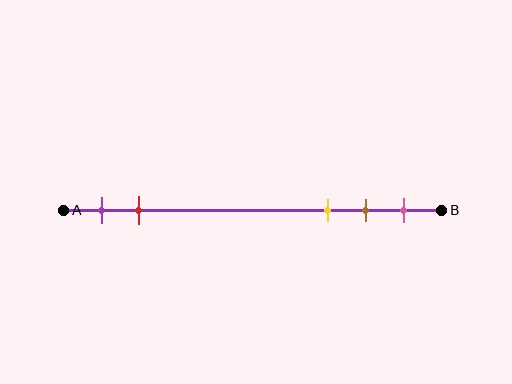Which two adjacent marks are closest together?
The brown and pink marks are the closest adjacent pair.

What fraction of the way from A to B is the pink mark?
The pink mark is approximately 90% (0.9) of the way from A to B.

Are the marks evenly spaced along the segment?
No, the marks are not evenly spaced.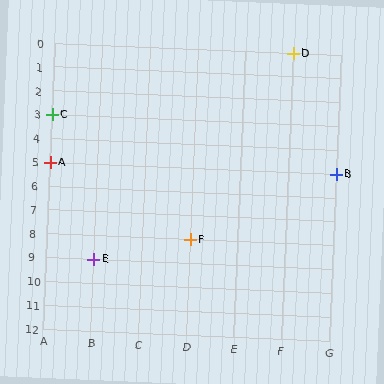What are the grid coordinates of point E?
Point E is at grid coordinates (B, 9).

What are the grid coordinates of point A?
Point A is at grid coordinates (A, 5).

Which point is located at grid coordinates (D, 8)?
Point F is at (D, 8).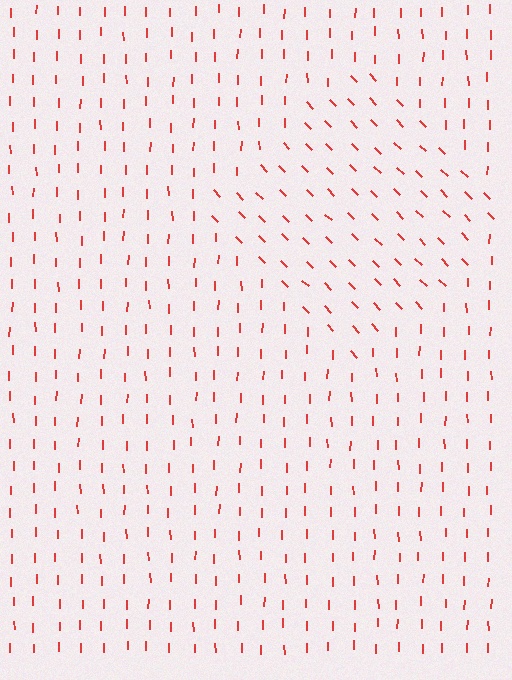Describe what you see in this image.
The image is filled with small red line segments. A diamond region in the image has lines oriented differently from the surrounding lines, creating a visible texture boundary.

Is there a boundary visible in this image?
Yes, there is a texture boundary formed by a change in line orientation.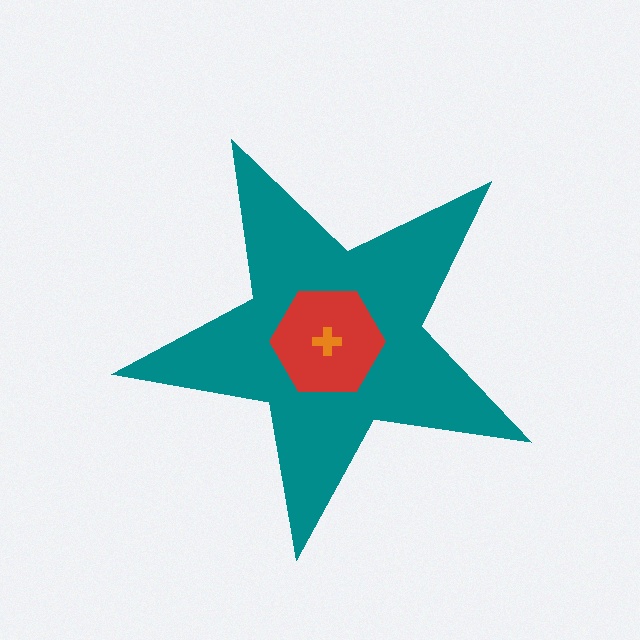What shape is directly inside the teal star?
The red hexagon.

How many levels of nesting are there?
3.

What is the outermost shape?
The teal star.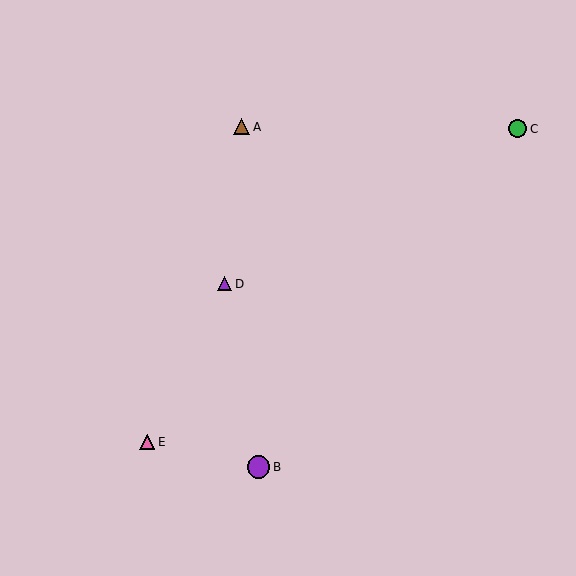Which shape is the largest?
The purple circle (labeled B) is the largest.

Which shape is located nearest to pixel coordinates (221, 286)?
The purple triangle (labeled D) at (224, 284) is nearest to that location.